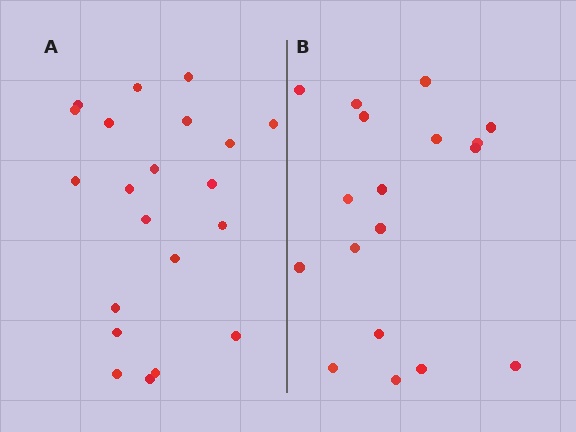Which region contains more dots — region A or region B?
Region A (the left region) has more dots.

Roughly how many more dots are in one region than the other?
Region A has just a few more — roughly 2 or 3 more dots than region B.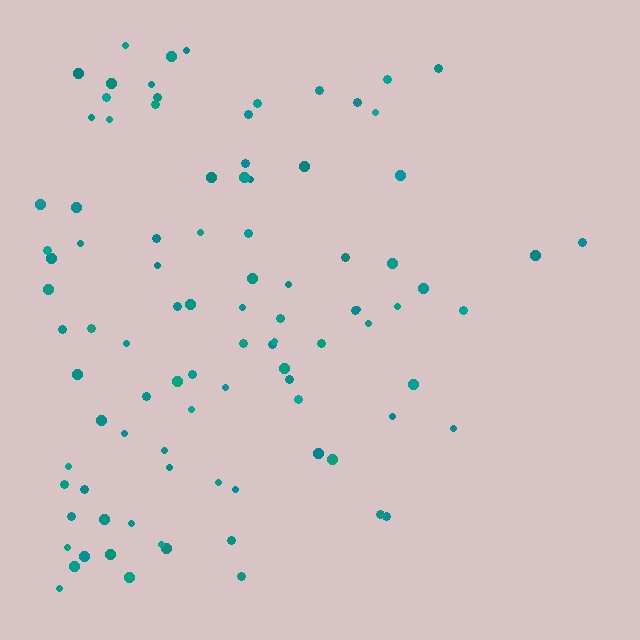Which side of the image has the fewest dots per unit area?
The right.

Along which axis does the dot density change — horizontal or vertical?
Horizontal.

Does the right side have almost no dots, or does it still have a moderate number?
Still a moderate number, just noticeably fewer than the left.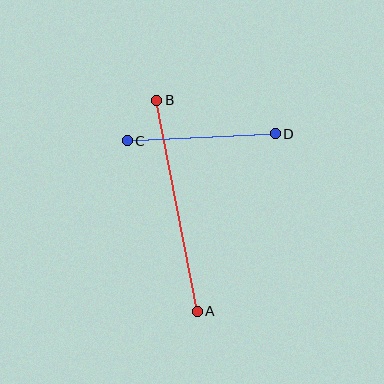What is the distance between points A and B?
The distance is approximately 215 pixels.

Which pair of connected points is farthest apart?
Points A and B are farthest apart.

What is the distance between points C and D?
The distance is approximately 148 pixels.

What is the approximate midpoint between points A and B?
The midpoint is at approximately (177, 206) pixels.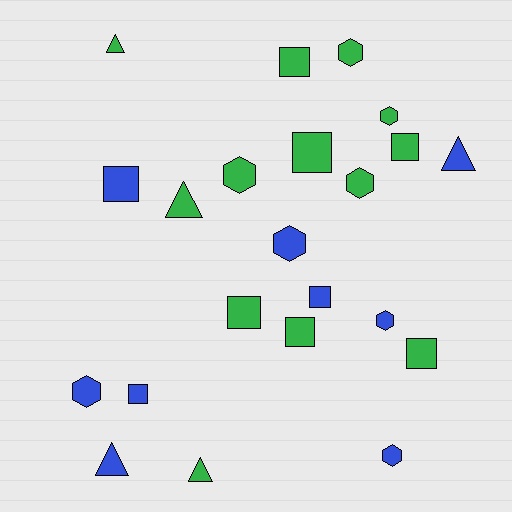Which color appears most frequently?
Green, with 13 objects.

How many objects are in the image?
There are 22 objects.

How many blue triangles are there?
There are 2 blue triangles.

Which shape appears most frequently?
Square, with 9 objects.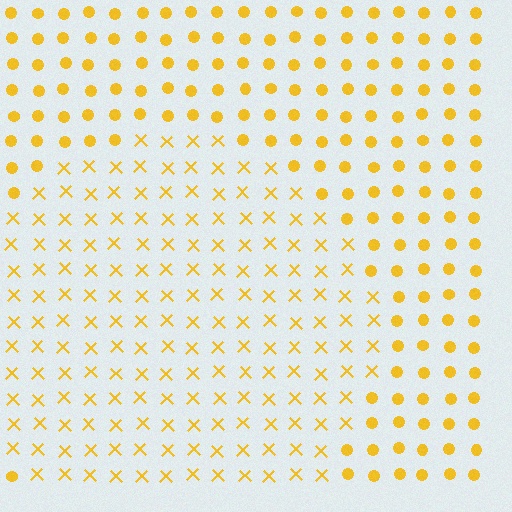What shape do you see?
I see a circle.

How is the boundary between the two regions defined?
The boundary is defined by a change in element shape: X marks inside vs. circles outside. All elements share the same color and spacing.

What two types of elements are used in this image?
The image uses X marks inside the circle region and circles outside it.